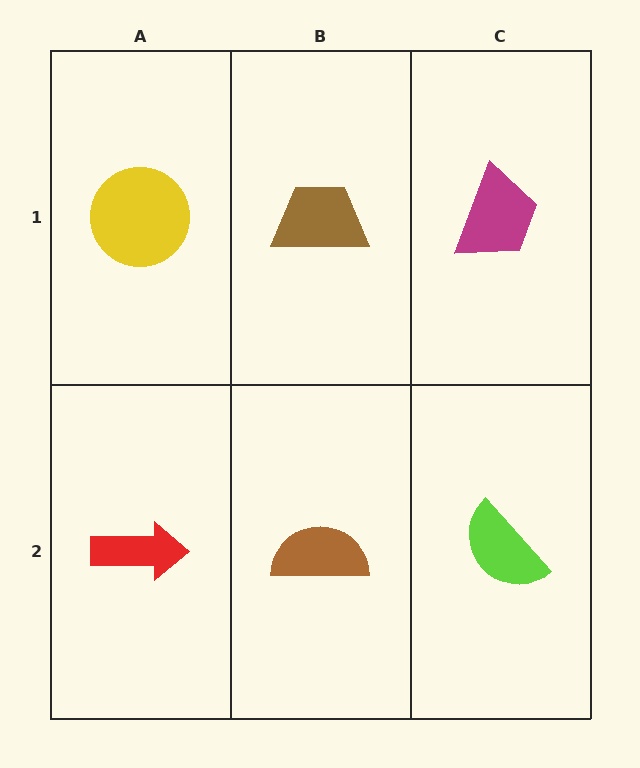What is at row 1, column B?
A brown trapezoid.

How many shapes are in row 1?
3 shapes.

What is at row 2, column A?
A red arrow.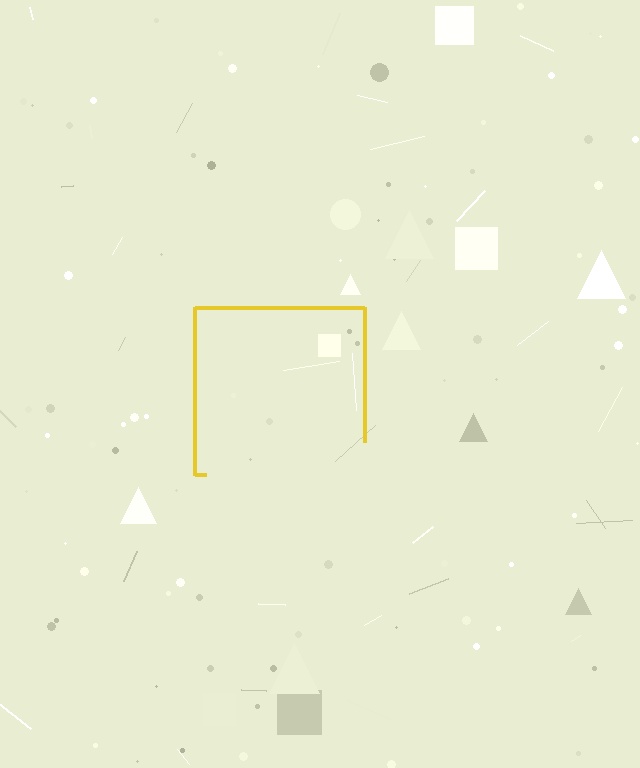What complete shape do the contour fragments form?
The contour fragments form a square.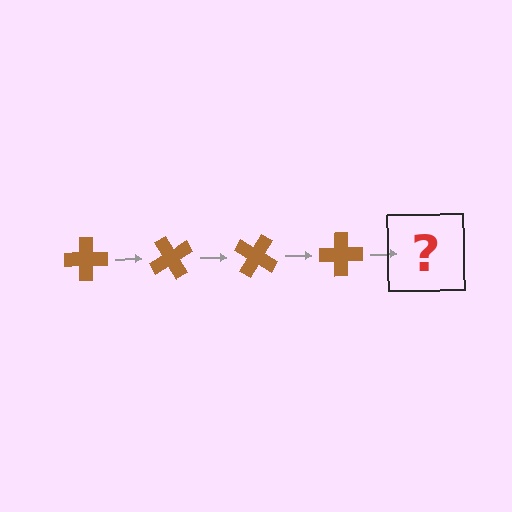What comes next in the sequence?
The next element should be a brown cross rotated 240 degrees.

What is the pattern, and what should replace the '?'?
The pattern is that the cross rotates 60 degrees each step. The '?' should be a brown cross rotated 240 degrees.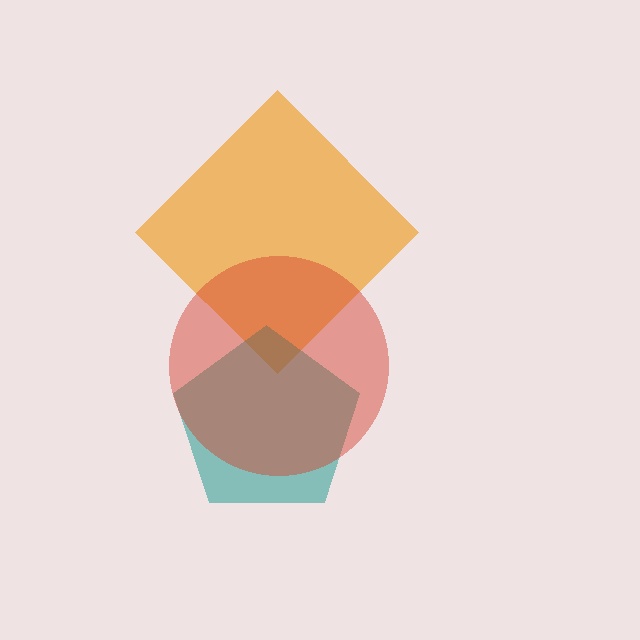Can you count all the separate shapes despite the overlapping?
Yes, there are 3 separate shapes.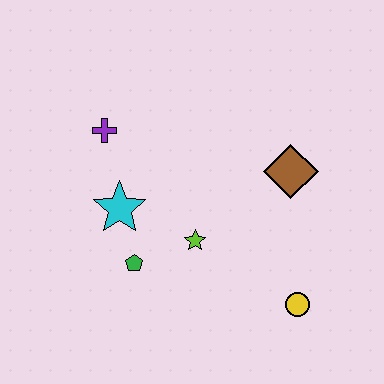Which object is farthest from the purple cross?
The yellow circle is farthest from the purple cross.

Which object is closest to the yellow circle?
The lime star is closest to the yellow circle.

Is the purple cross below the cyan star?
No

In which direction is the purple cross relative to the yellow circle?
The purple cross is to the left of the yellow circle.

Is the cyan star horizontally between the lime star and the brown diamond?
No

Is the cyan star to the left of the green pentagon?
Yes